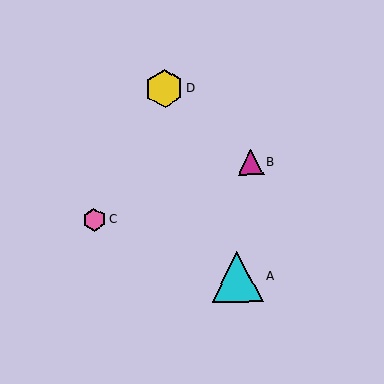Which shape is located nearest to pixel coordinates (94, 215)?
The pink hexagon (labeled C) at (94, 220) is nearest to that location.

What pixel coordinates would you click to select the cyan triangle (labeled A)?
Click at (237, 277) to select the cyan triangle A.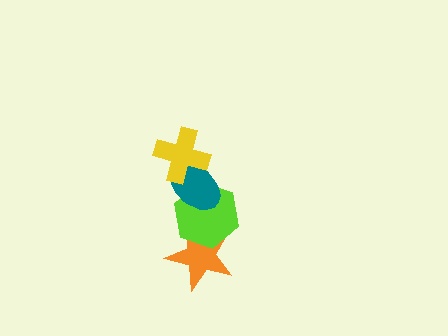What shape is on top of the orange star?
The lime hexagon is on top of the orange star.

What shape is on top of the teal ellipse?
The yellow cross is on top of the teal ellipse.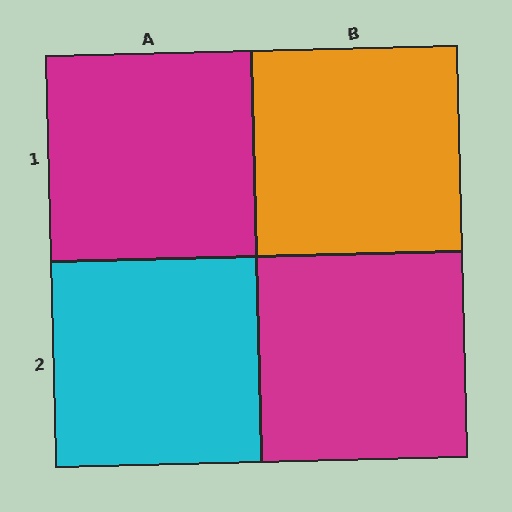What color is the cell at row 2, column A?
Cyan.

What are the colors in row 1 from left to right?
Magenta, orange.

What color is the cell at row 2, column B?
Magenta.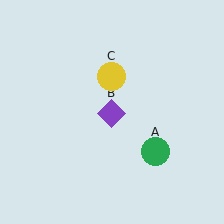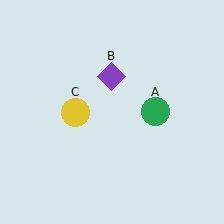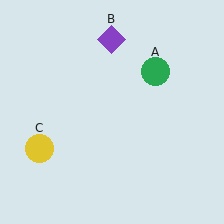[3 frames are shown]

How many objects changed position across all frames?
3 objects changed position: green circle (object A), purple diamond (object B), yellow circle (object C).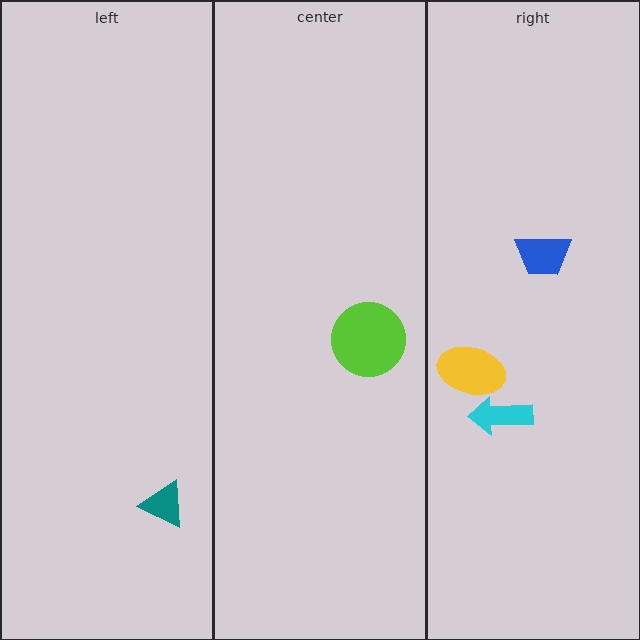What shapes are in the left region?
The teal triangle.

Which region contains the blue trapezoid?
The right region.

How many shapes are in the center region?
1.